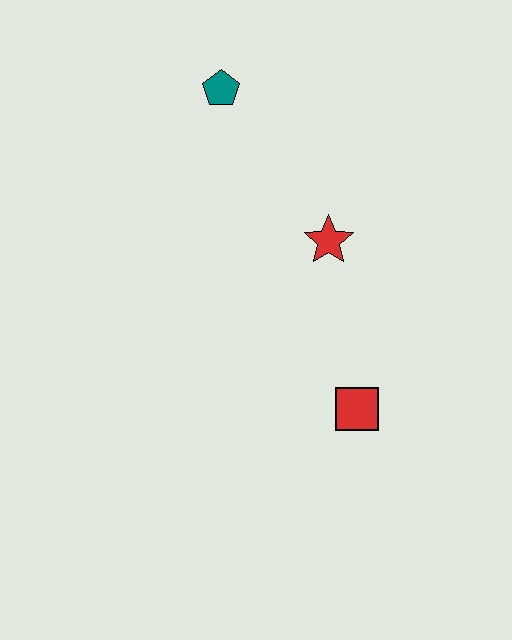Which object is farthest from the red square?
The teal pentagon is farthest from the red square.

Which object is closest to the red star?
The red square is closest to the red star.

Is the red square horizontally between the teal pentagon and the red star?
No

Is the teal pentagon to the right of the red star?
No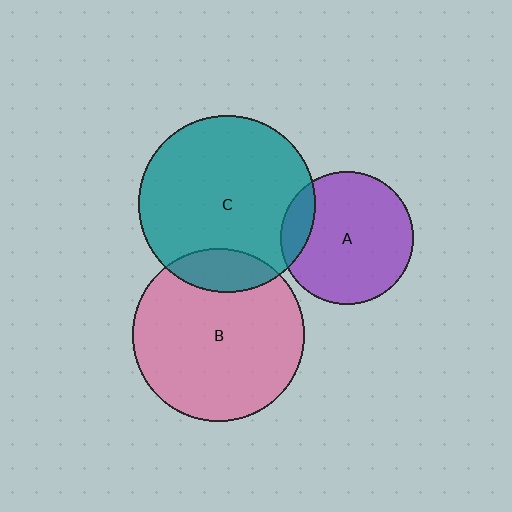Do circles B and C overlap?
Yes.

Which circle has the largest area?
Circle C (teal).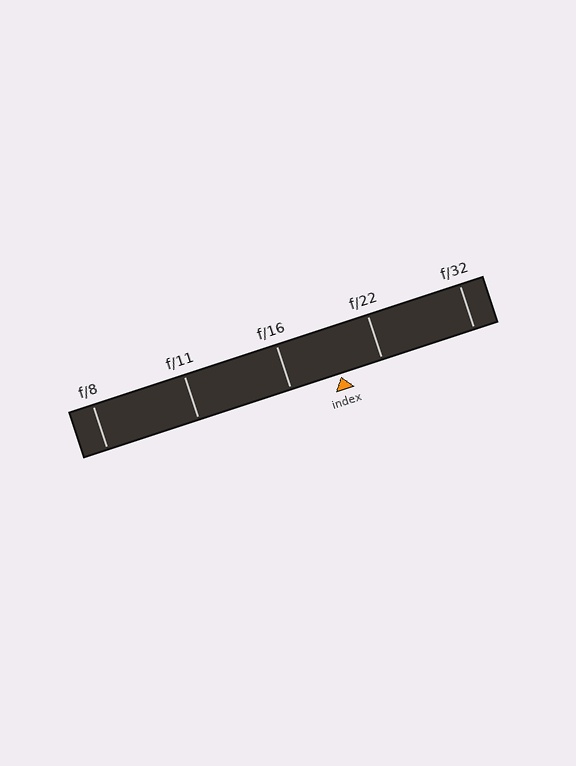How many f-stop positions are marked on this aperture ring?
There are 5 f-stop positions marked.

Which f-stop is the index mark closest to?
The index mark is closest to f/22.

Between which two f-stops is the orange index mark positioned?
The index mark is between f/16 and f/22.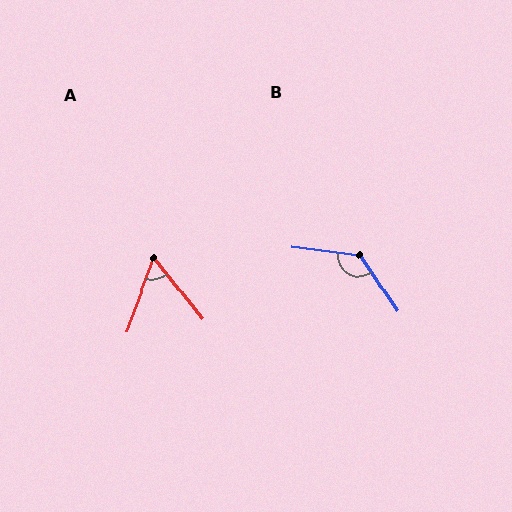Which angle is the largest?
B, at approximately 131 degrees.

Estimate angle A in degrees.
Approximately 59 degrees.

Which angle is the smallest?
A, at approximately 59 degrees.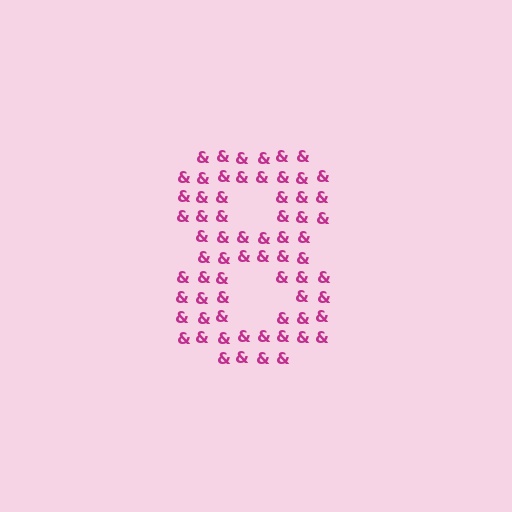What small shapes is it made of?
It is made of small ampersands.